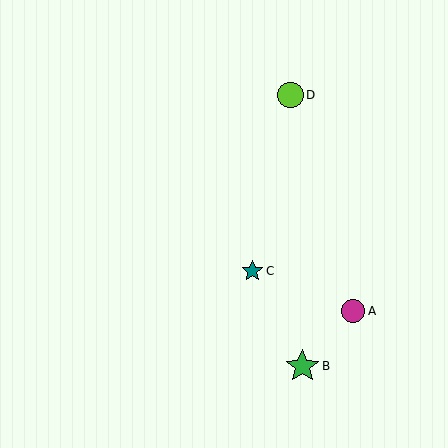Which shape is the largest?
The green star (labeled B) is the largest.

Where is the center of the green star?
The center of the green star is at (302, 366).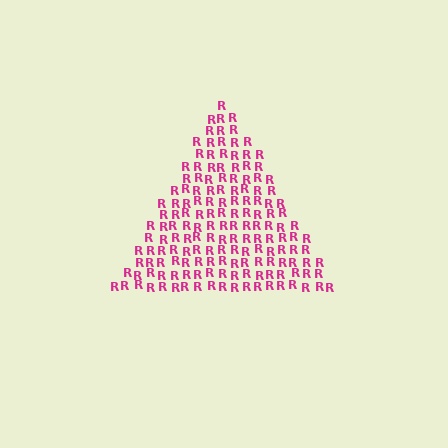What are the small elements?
The small elements are letter R's.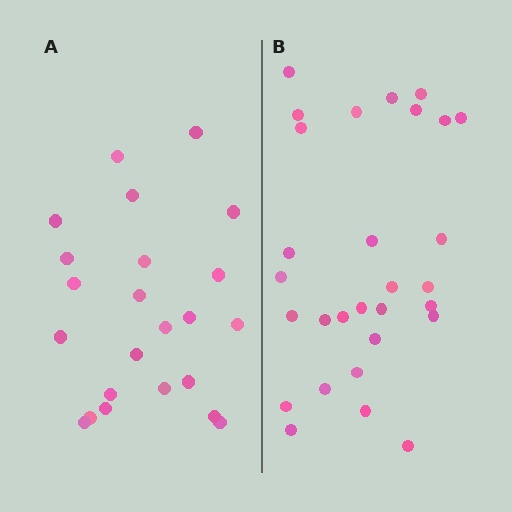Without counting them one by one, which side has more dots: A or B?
Region B (the right region) has more dots.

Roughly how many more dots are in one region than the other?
Region B has about 6 more dots than region A.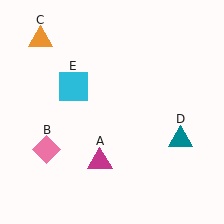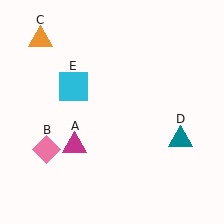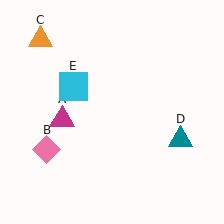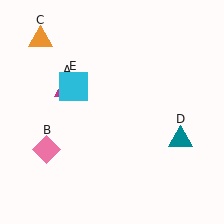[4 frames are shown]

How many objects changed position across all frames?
1 object changed position: magenta triangle (object A).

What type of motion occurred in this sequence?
The magenta triangle (object A) rotated clockwise around the center of the scene.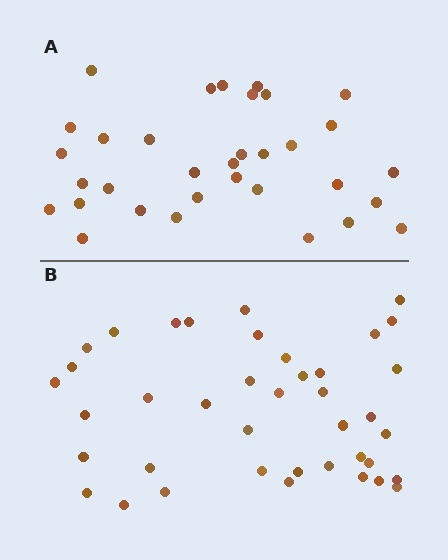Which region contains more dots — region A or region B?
Region B (the bottom region) has more dots.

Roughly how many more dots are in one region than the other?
Region B has roughly 8 or so more dots than region A.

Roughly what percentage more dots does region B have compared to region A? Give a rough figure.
About 20% more.